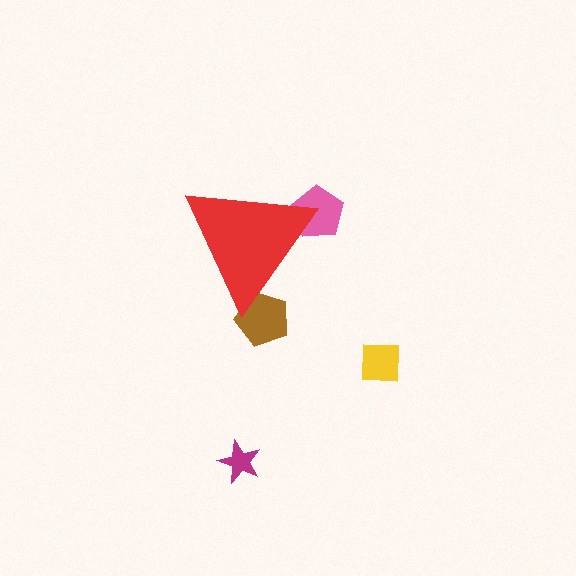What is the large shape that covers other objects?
A red triangle.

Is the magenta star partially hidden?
No, the magenta star is fully visible.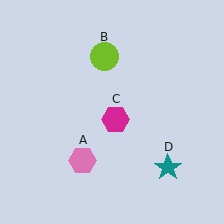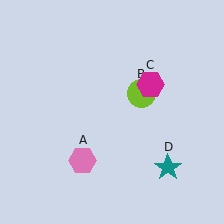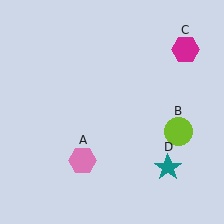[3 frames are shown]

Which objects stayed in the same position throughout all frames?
Pink hexagon (object A) and teal star (object D) remained stationary.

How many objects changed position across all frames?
2 objects changed position: lime circle (object B), magenta hexagon (object C).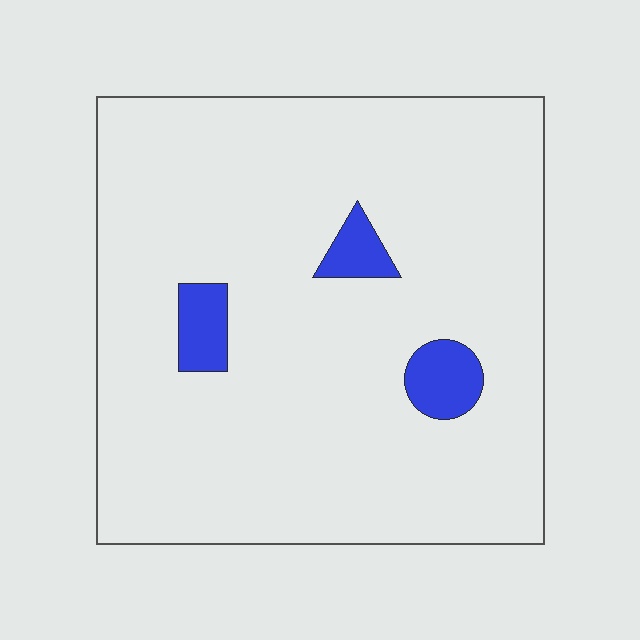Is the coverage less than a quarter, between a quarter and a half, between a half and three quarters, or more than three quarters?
Less than a quarter.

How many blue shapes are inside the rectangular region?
3.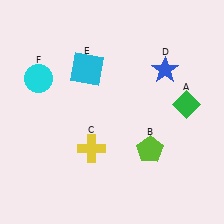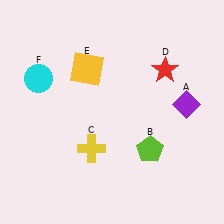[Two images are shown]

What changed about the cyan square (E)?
In Image 1, E is cyan. In Image 2, it changed to yellow.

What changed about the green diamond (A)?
In Image 1, A is green. In Image 2, it changed to purple.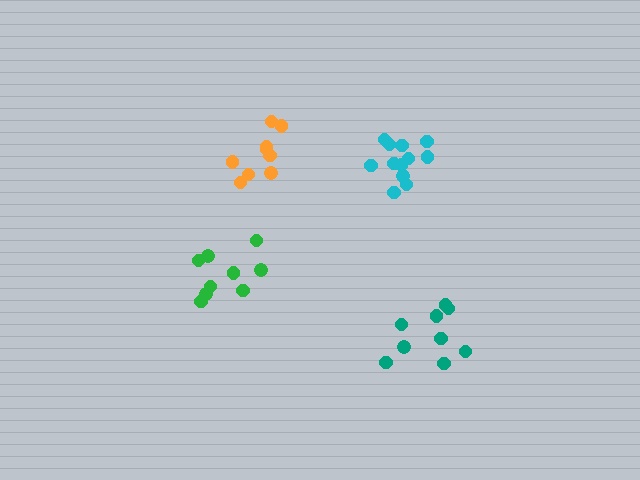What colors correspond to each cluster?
The clusters are colored: teal, cyan, green, orange.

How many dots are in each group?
Group 1: 9 dots, Group 2: 12 dots, Group 3: 9 dots, Group 4: 9 dots (39 total).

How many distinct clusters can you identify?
There are 4 distinct clusters.